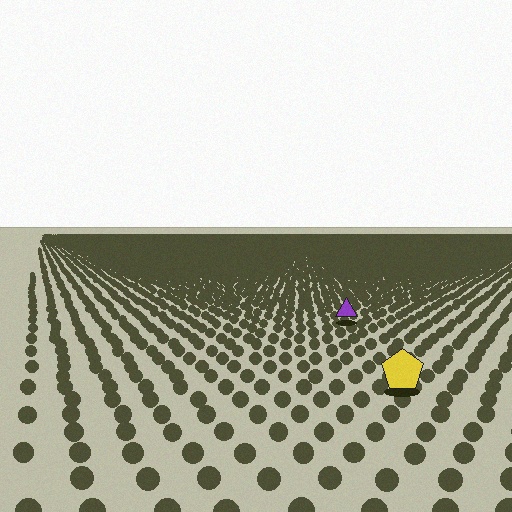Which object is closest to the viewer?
The yellow pentagon is closest. The texture marks near it are larger and more spread out.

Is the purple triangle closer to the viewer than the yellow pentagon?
No. The yellow pentagon is closer — you can tell from the texture gradient: the ground texture is coarser near it.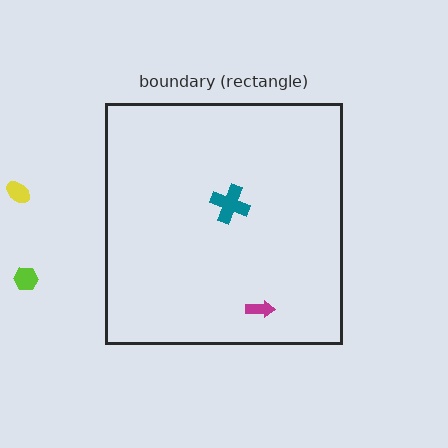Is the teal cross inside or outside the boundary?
Inside.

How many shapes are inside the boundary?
2 inside, 2 outside.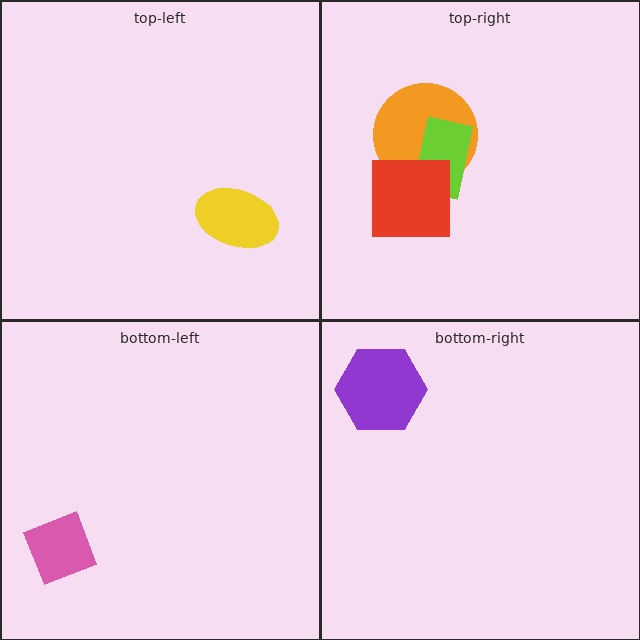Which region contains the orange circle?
The top-right region.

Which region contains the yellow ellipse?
The top-left region.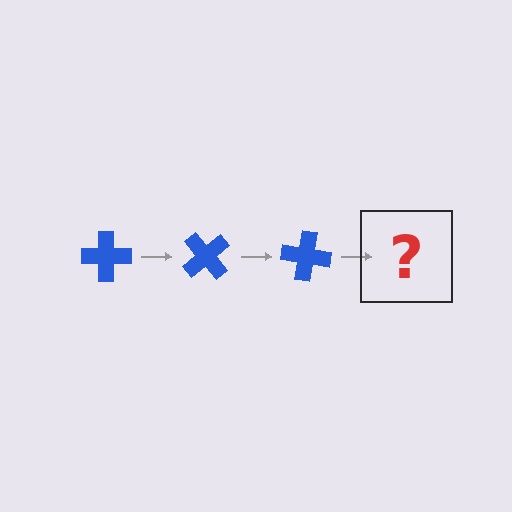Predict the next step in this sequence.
The next step is a blue cross rotated 150 degrees.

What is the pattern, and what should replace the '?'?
The pattern is that the cross rotates 50 degrees each step. The '?' should be a blue cross rotated 150 degrees.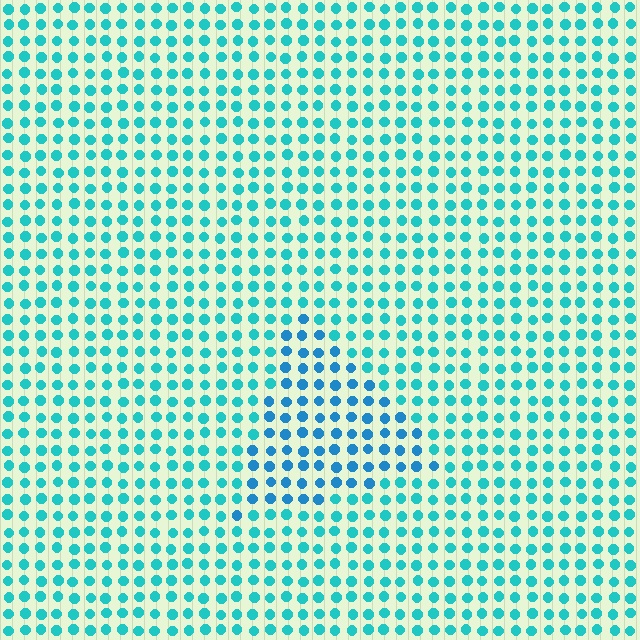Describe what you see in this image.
The image is filled with small cyan elements in a uniform arrangement. A triangle-shaped region is visible where the elements are tinted to a slightly different hue, forming a subtle color boundary.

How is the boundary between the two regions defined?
The boundary is defined purely by a slight shift in hue (about 25 degrees). Spacing, size, and orientation are identical on both sides.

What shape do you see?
I see a triangle.